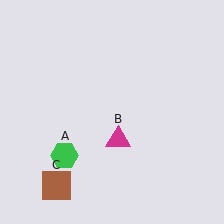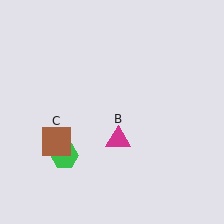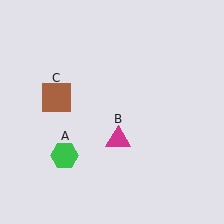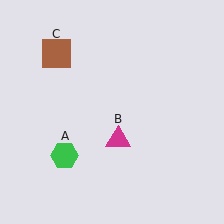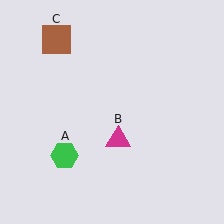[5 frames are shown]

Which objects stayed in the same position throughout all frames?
Green hexagon (object A) and magenta triangle (object B) remained stationary.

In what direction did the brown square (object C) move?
The brown square (object C) moved up.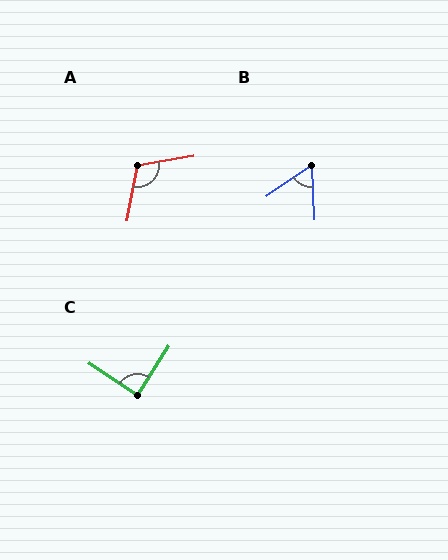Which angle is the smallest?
B, at approximately 59 degrees.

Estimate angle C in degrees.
Approximately 89 degrees.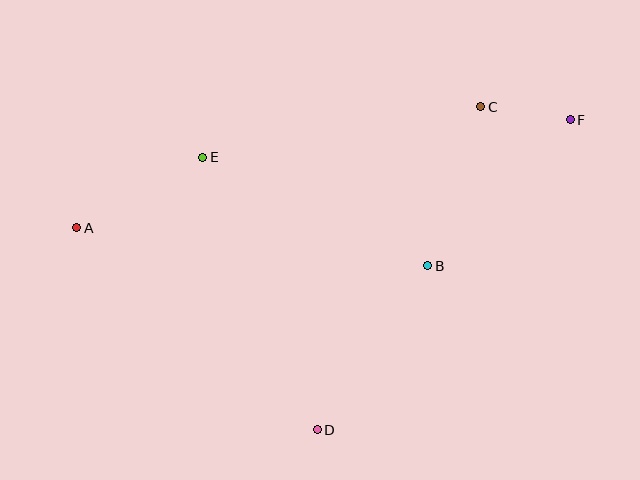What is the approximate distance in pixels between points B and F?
The distance between B and F is approximately 204 pixels.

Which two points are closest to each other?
Points C and F are closest to each other.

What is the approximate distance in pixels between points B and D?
The distance between B and D is approximately 198 pixels.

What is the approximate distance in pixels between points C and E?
The distance between C and E is approximately 283 pixels.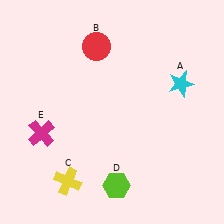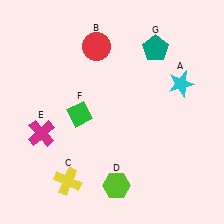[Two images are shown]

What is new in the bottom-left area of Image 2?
A green diamond (F) was added in the bottom-left area of Image 2.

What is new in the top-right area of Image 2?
A teal pentagon (G) was added in the top-right area of Image 2.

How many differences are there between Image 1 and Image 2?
There are 2 differences between the two images.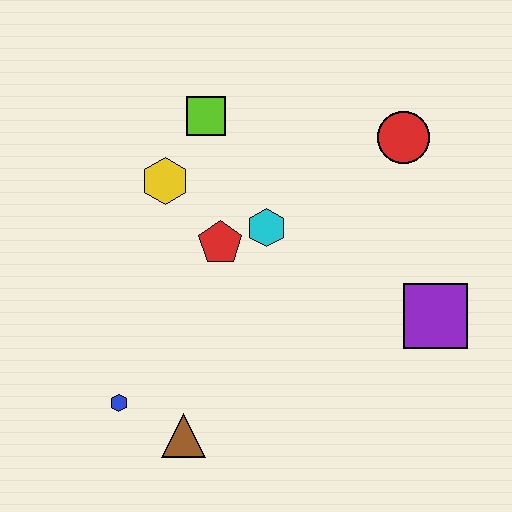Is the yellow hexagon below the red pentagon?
No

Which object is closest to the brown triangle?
The blue hexagon is closest to the brown triangle.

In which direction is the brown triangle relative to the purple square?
The brown triangle is to the left of the purple square.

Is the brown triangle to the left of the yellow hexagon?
No